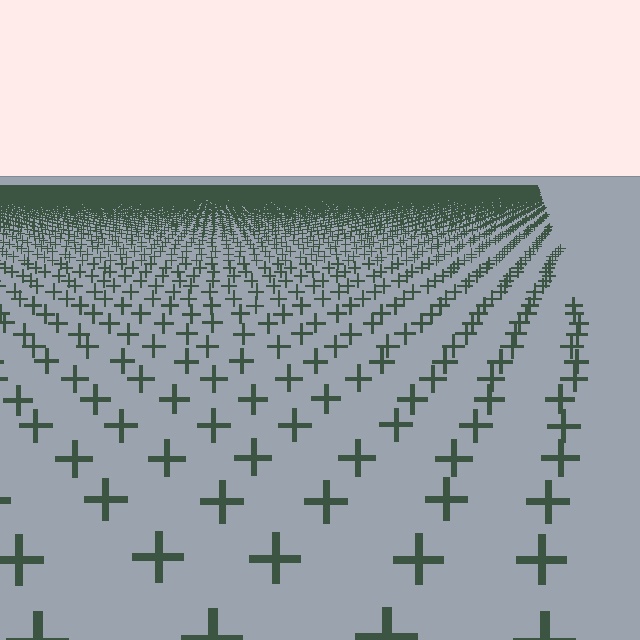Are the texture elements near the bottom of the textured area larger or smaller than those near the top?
Larger. Near the bottom, elements are closer to the viewer and appear at a bigger on-screen size.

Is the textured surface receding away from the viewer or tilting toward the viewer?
The surface is receding away from the viewer. Texture elements get smaller and denser toward the top.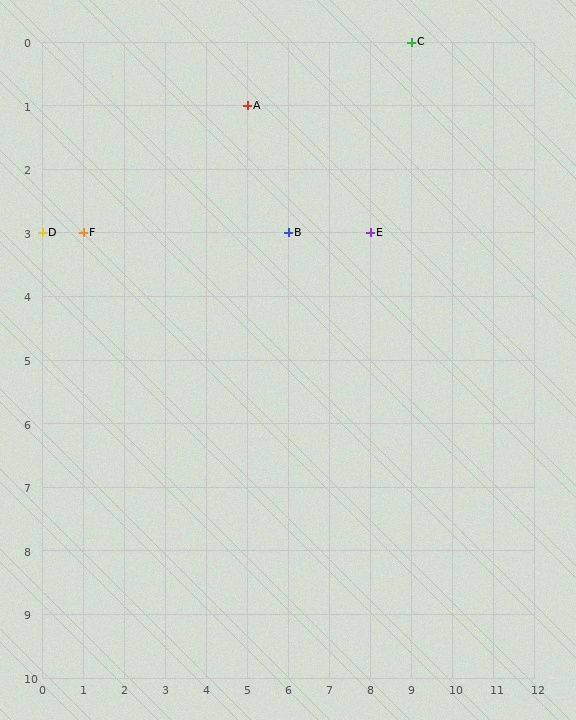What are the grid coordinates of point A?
Point A is at grid coordinates (5, 1).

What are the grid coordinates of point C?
Point C is at grid coordinates (9, 0).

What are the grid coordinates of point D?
Point D is at grid coordinates (0, 3).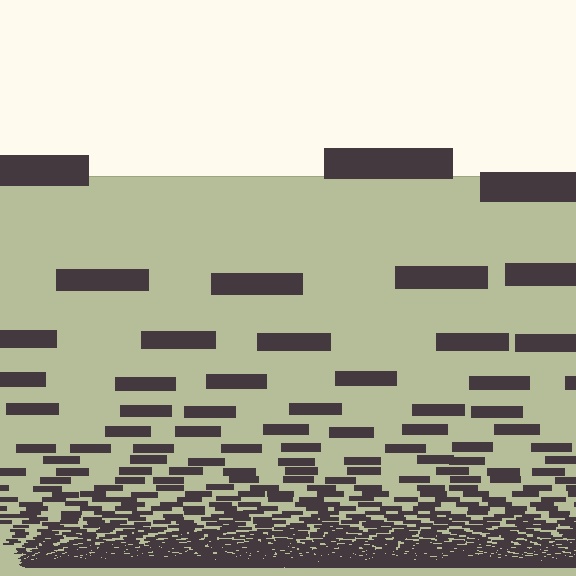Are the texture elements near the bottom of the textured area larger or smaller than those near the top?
Smaller. The gradient is inverted — elements near the bottom are smaller and denser.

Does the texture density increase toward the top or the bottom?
Density increases toward the bottom.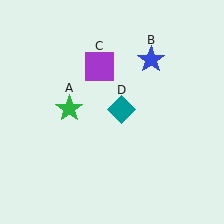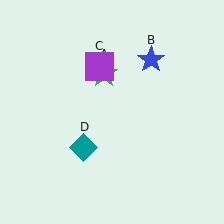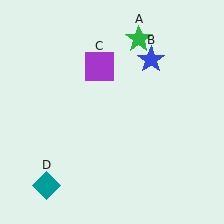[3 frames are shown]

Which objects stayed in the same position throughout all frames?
Blue star (object B) and purple square (object C) remained stationary.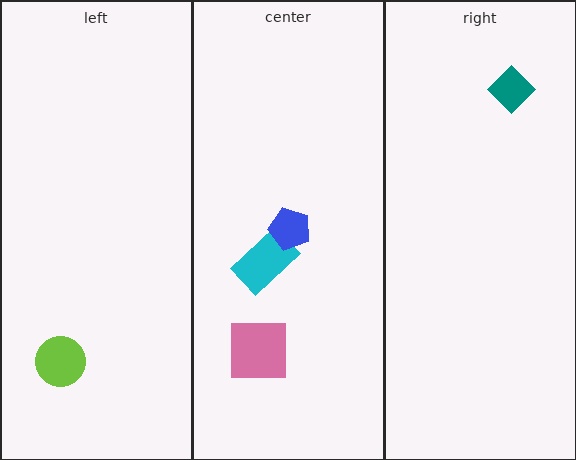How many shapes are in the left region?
1.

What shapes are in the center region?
The pink square, the cyan rectangle, the blue pentagon.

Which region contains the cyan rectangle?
The center region.